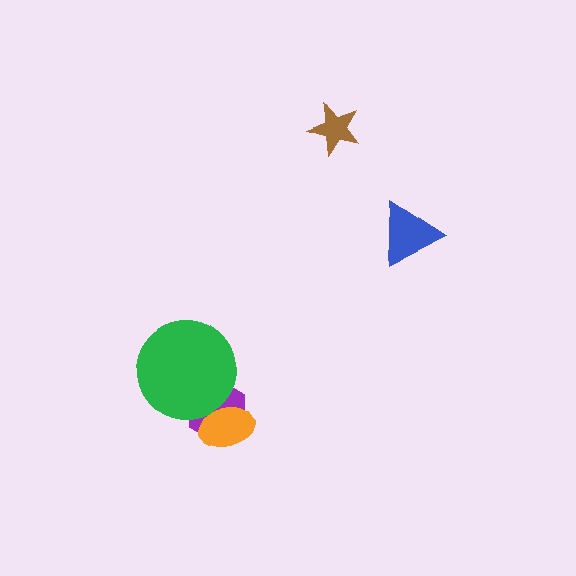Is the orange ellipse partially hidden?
Yes, it is partially covered by another shape.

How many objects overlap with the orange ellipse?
2 objects overlap with the orange ellipse.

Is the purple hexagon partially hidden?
Yes, it is partially covered by another shape.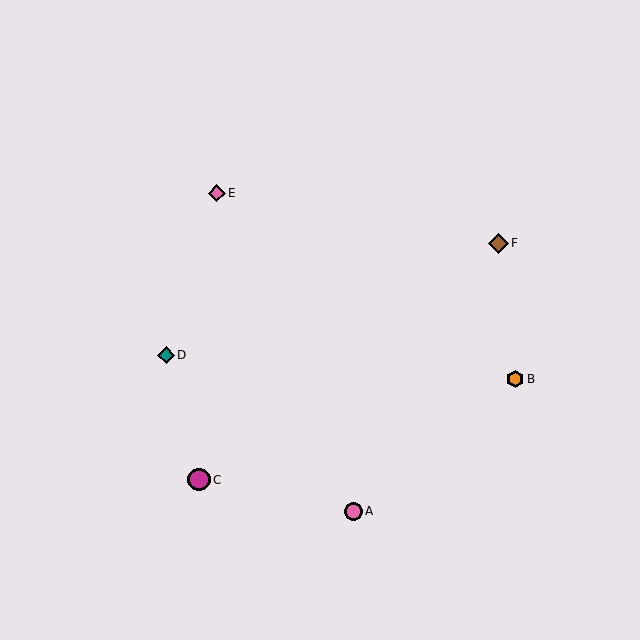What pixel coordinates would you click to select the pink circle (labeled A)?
Click at (353, 511) to select the pink circle A.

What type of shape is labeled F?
Shape F is a brown diamond.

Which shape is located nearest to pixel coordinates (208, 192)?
The pink diamond (labeled E) at (217, 193) is nearest to that location.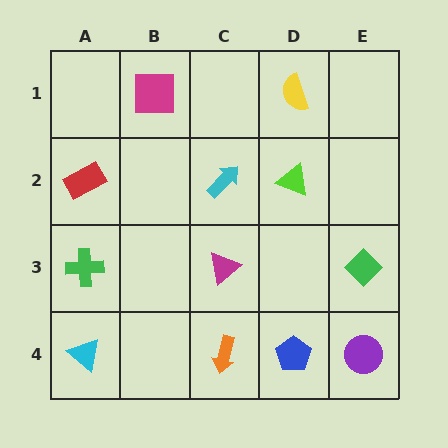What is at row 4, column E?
A purple circle.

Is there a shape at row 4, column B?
No, that cell is empty.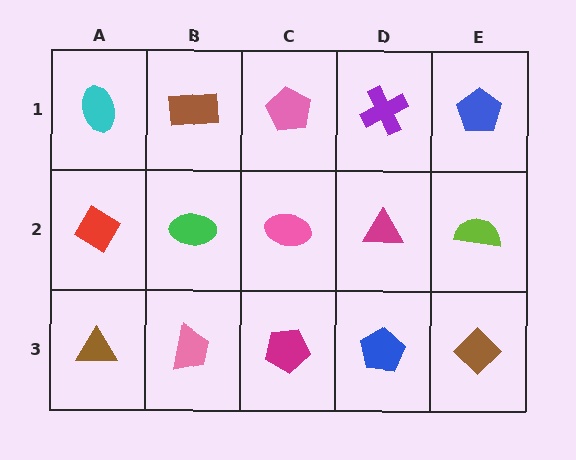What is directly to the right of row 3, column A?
A pink trapezoid.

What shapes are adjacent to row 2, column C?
A pink pentagon (row 1, column C), a magenta pentagon (row 3, column C), a green ellipse (row 2, column B), a magenta triangle (row 2, column D).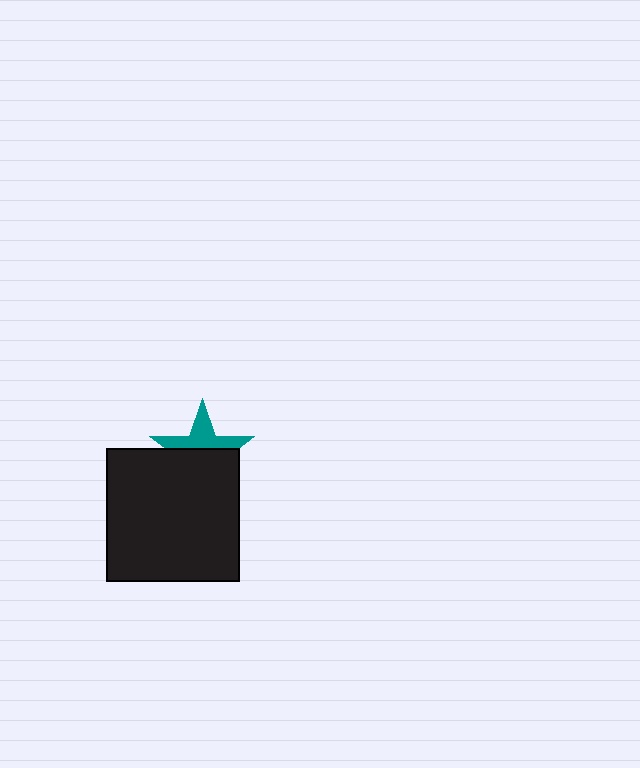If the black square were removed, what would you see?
You would see the complete teal star.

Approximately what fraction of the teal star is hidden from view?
Roughly 57% of the teal star is hidden behind the black square.